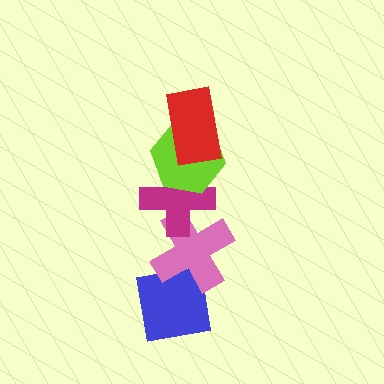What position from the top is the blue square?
The blue square is 5th from the top.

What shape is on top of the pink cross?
The magenta cross is on top of the pink cross.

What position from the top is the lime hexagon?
The lime hexagon is 2nd from the top.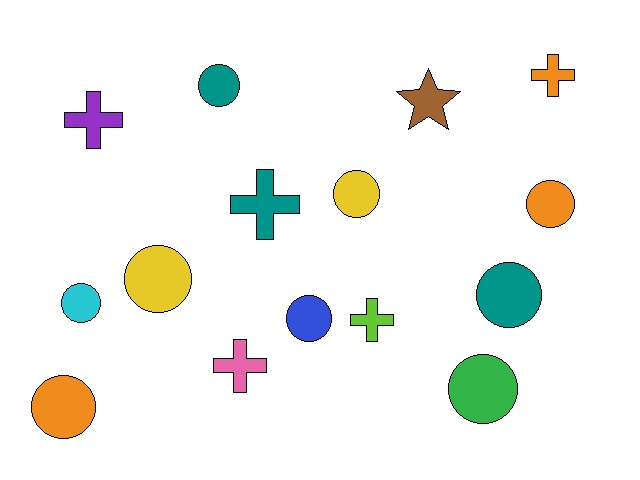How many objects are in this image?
There are 15 objects.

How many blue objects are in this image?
There is 1 blue object.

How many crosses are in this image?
There are 5 crosses.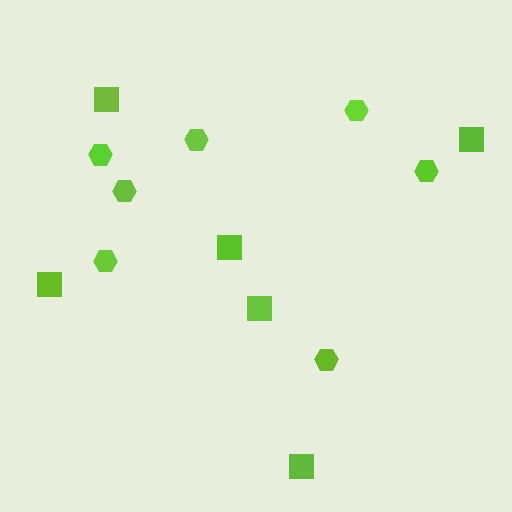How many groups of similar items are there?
There are 2 groups: one group of hexagons (7) and one group of squares (6).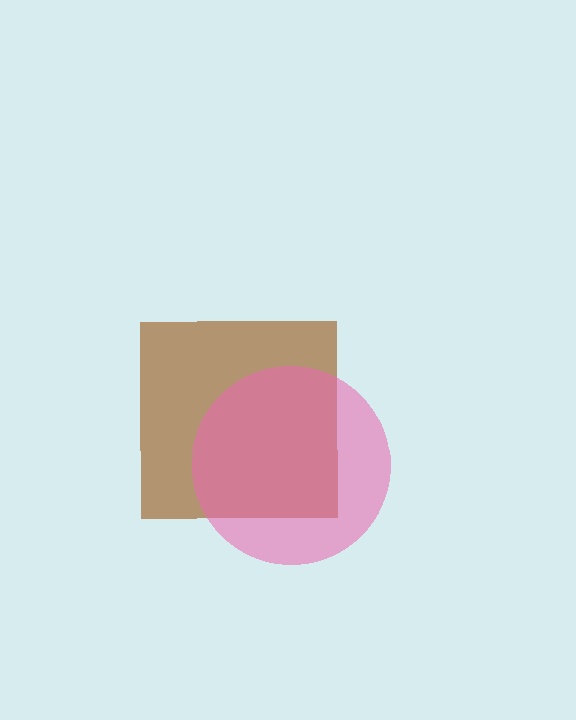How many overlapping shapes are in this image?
There are 2 overlapping shapes in the image.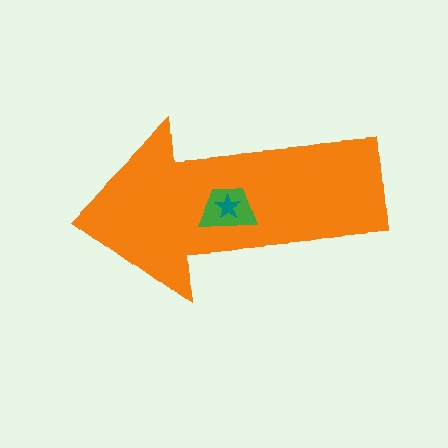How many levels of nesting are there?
3.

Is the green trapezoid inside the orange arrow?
Yes.